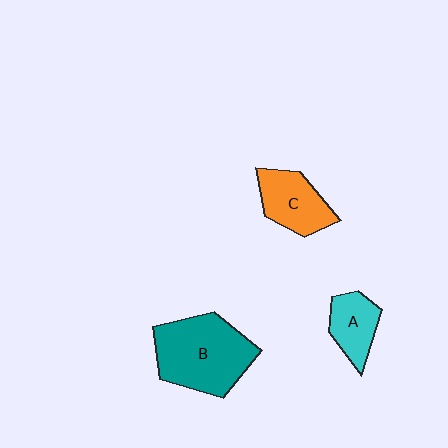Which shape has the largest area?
Shape B (teal).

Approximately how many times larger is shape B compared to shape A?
Approximately 2.2 times.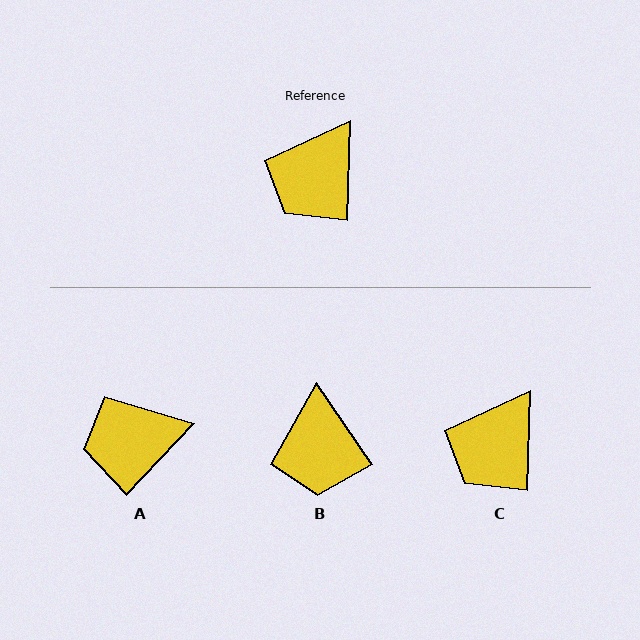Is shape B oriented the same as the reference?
No, it is off by about 36 degrees.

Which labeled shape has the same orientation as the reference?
C.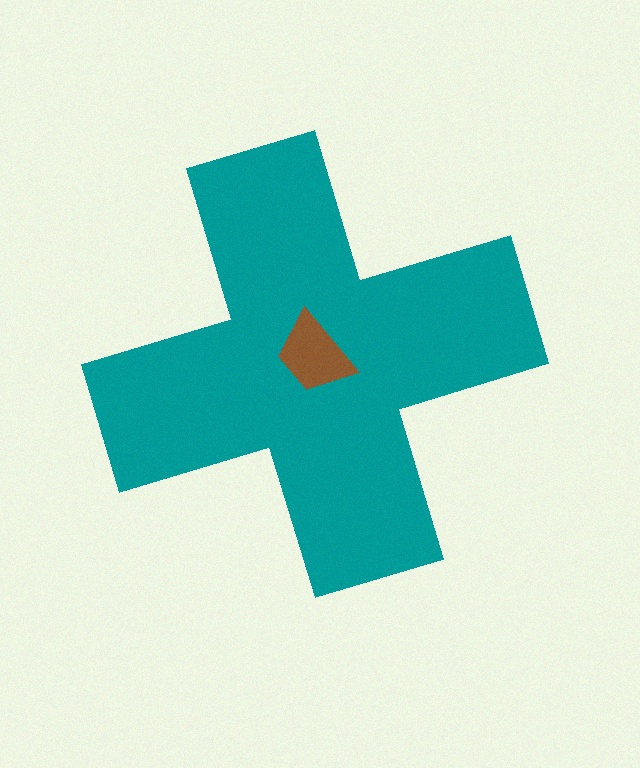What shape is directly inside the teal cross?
The brown trapezoid.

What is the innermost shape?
The brown trapezoid.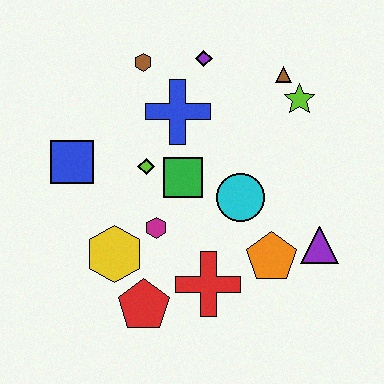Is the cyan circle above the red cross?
Yes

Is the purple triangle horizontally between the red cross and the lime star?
No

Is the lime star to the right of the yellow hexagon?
Yes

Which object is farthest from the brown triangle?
The red pentagon is farthest from the brown triangle.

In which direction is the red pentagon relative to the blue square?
The red pentagon is below the blue square.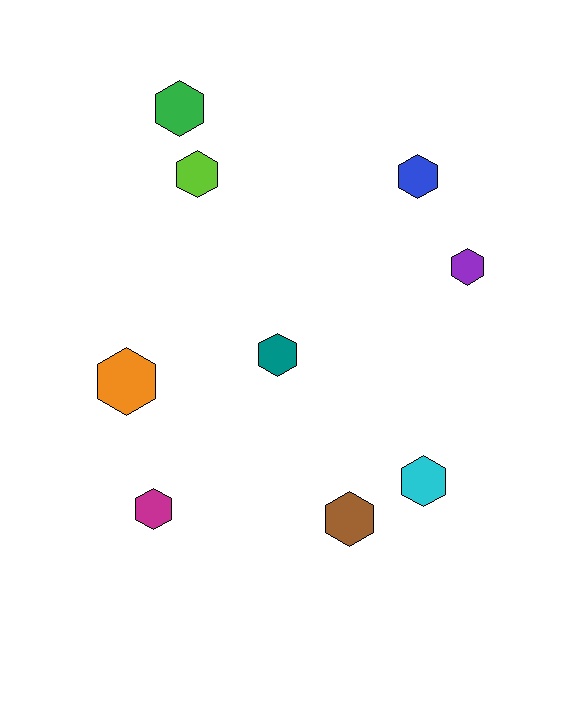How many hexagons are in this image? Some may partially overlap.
There are 9 hexagons.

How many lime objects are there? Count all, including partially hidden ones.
There is 1 lime object.